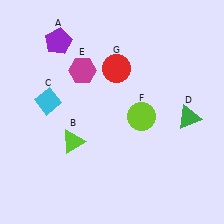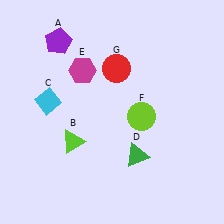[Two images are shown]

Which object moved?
The green triangle (D) moved left.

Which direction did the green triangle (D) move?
The green triangle (D) moved left.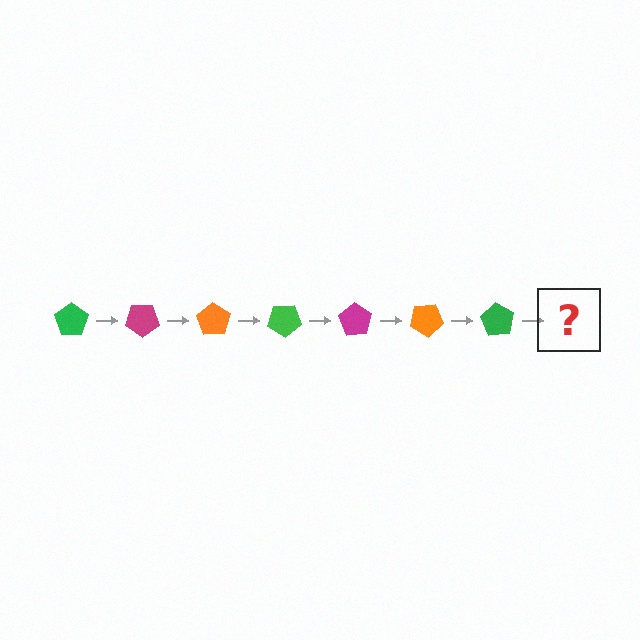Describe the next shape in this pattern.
It should be a magenta pentagon, rotated 245 degrees from the start.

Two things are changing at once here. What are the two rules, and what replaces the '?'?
The two rules are that it rotates 35 degrees each step and the color cycles through green, magenta, and orange. The '?' should be a magenta pentagon, rotated 245 degrees from the start.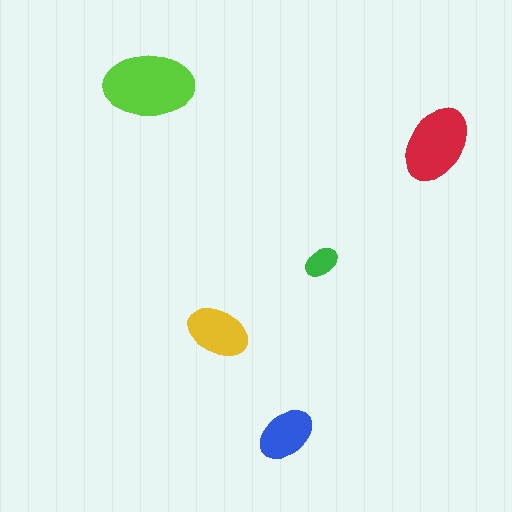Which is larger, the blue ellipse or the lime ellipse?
The lime one.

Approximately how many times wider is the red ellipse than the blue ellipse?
About 1.5 times wider.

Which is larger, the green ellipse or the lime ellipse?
The lime one.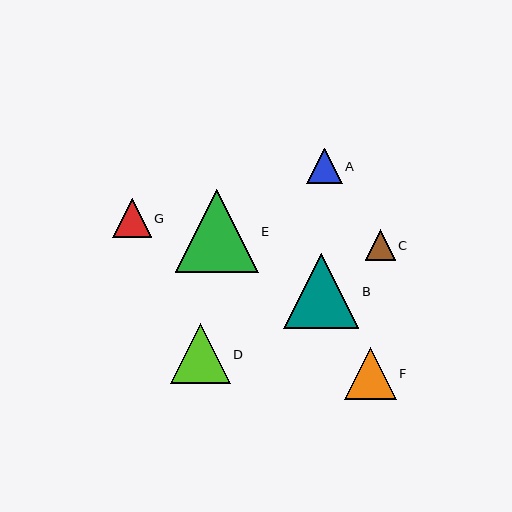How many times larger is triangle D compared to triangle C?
Triangle D is approximately 2.0 times the size of triangle C.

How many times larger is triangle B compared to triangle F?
Triangle B is approximately 1.4 times the size of triangle F.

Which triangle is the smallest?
Triangle C is the smallest with a size of approximately 30 pixels.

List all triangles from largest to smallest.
From largest to smallest: E, B, D, F, G, A, C.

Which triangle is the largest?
Triangle E is the largest with a size of approximately 83 pixels.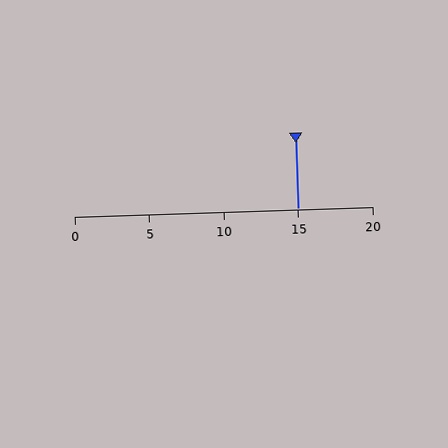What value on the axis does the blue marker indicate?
The marker indicates approximately 15.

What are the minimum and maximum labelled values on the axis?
The axis runs from 0 to 20.